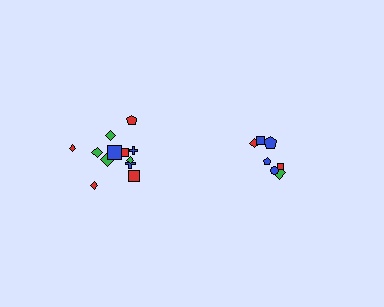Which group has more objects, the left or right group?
The left group.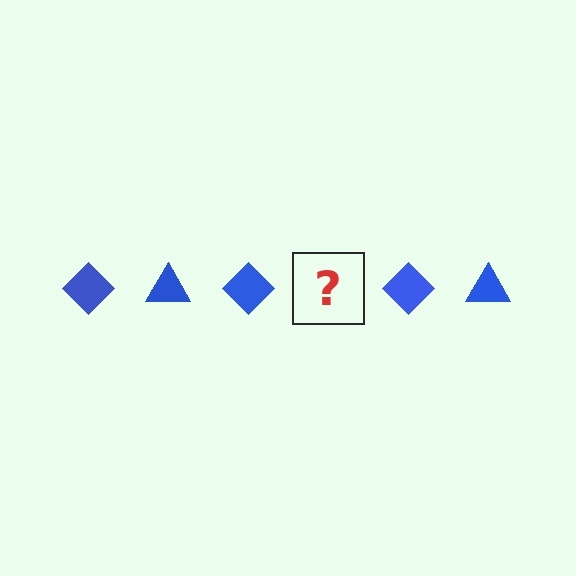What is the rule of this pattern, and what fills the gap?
The rule is that the pattern cycles through diamond, triangle shapes in blue. The gap should be filled with a blue triangle.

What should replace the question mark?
The question mark should be replaced with a blue triangle.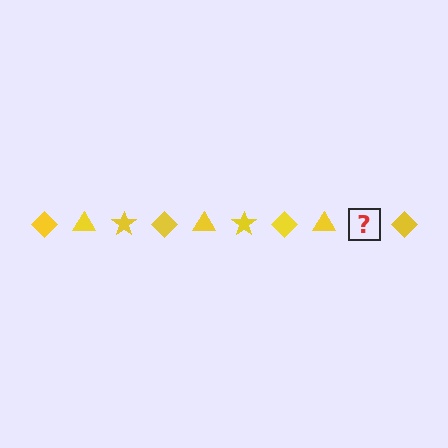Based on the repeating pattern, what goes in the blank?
The blank should be a yellow star.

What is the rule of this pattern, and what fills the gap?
The rule is that the pattern cycles through diamond, triangle, star shapes in yellow. The gap should be filled with a yellow star.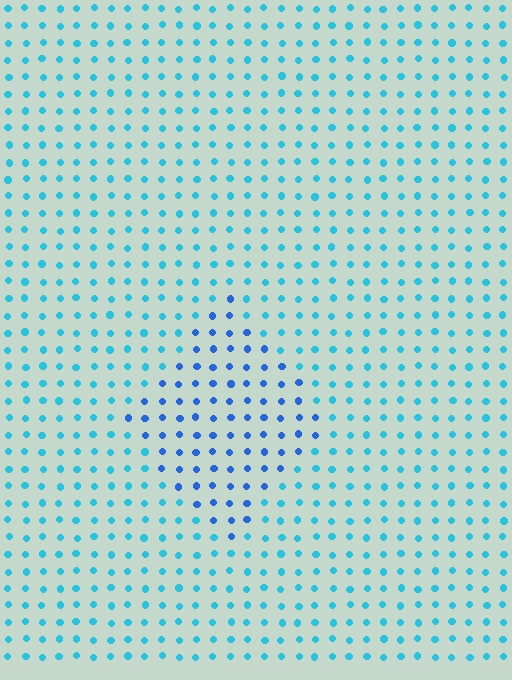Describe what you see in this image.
The image is filled with small cyan elements in a uniform arrangement. A diamond-shaped region is visible where the elements are tinted to a slightly different hue, forming a subtle color boundary.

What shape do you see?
I see a diamond.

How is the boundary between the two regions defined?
The boundary is defined purely by a slight shift in hue (about 31 degrees). Spacing, size, and orientation are identical on both sides.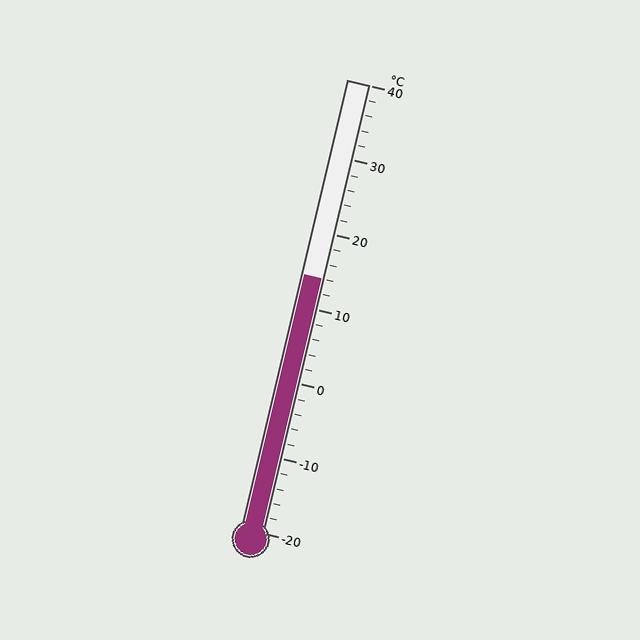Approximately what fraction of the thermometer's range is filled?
The thermometer is filled to approximately 55% of its range.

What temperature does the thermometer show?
The thermometer shows approximately 14°C.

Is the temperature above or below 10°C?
The temperature is above 10°C.